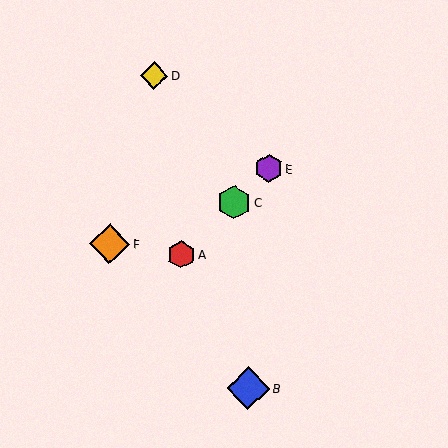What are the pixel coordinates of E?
Object E is at (268, 168).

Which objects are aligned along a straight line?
Objects A, C, E are aligned along a straight line.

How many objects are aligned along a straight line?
3 objects (A, C, E) are aligned along a straight line.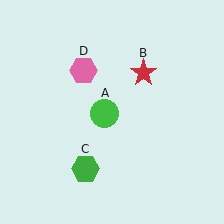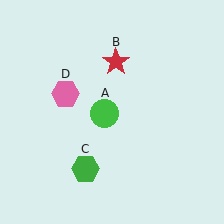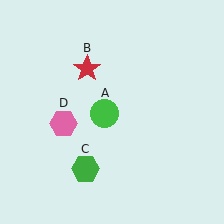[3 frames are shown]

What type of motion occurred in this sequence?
The red star (object B), pink hexagon (object D) rotated counterclockwise around the center of the scene.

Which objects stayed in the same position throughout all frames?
Green circle (object A) and green hexagon (object C) remained stationary.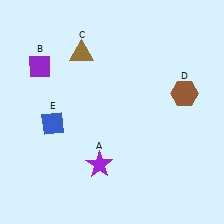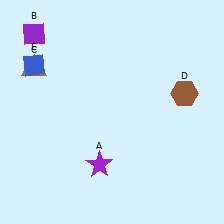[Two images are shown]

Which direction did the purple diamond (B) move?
The purple diamond (B) moved up.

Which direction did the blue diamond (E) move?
The blue diamond (E) moved up.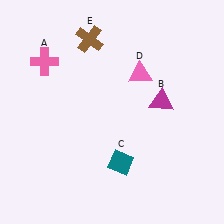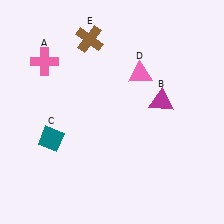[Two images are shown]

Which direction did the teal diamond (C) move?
The teal diamond (C) moved left.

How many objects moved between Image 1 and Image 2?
1 object moved between the two images.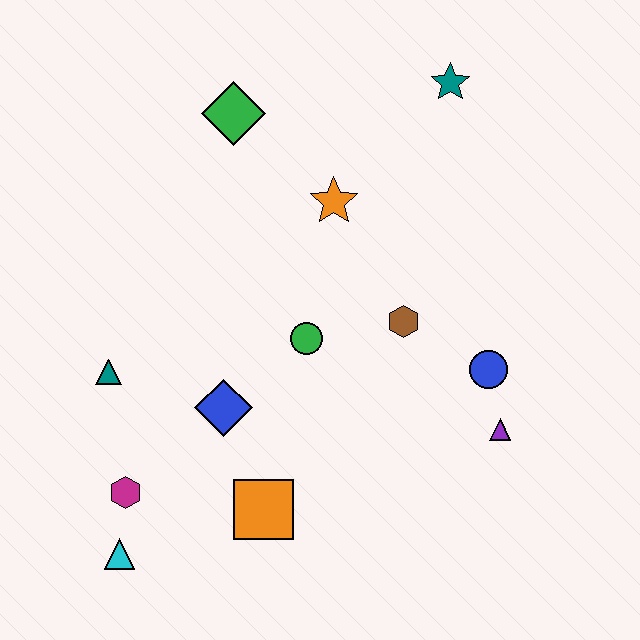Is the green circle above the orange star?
No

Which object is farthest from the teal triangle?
The teal star is farthest from the teal triangle.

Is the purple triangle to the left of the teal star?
No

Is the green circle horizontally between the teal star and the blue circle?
No